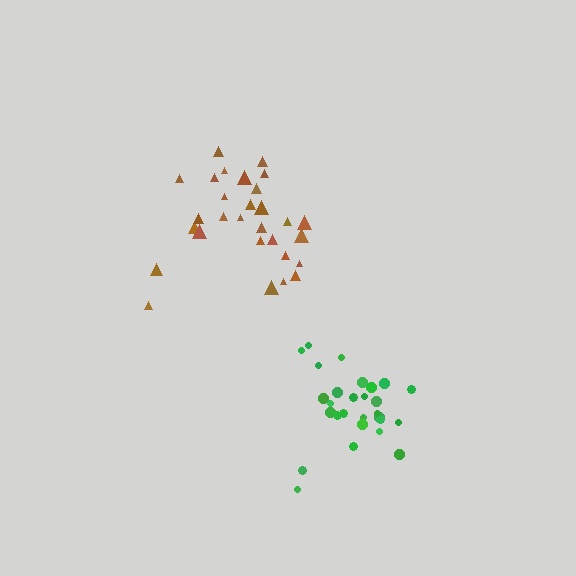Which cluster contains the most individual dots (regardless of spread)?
Brown (29).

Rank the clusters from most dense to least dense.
green, brown.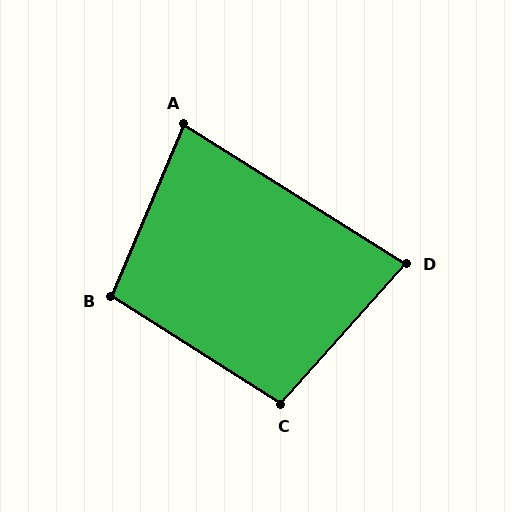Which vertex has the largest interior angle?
B, at approximately 100 degrees.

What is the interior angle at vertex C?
Approximately 99 degrees (obtuse).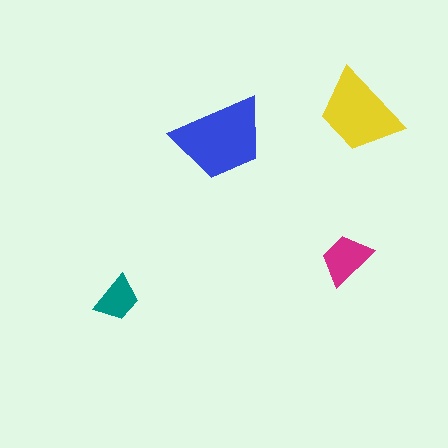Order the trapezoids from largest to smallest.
the blue one, the yellow one, the magenta one, the teal one.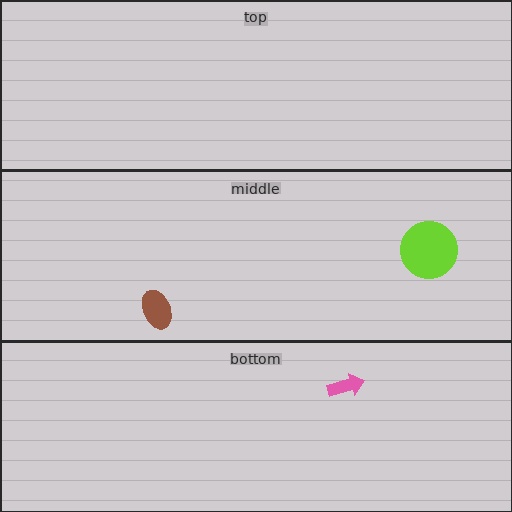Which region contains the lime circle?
The middle region.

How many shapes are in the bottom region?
1.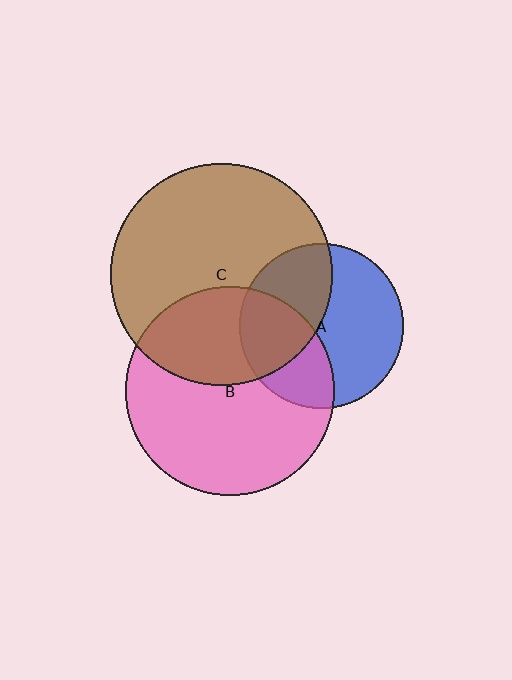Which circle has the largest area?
Circle C (brown).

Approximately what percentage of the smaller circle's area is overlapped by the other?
Approximately 35%.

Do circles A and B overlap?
Yes.